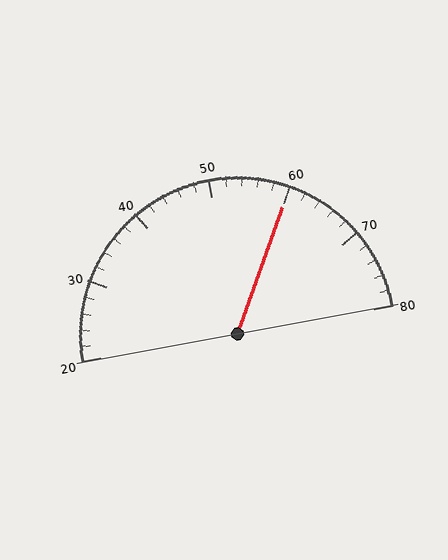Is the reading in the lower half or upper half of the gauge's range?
The reading is in the upper half of the range (20 to 80).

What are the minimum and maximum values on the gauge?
The gauge ranges from 20 to 80.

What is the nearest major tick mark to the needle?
The nearest major tick mark is 60.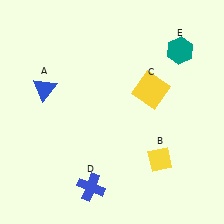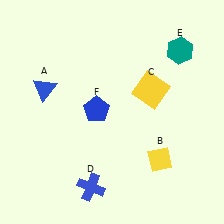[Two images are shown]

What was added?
A blue pentagon (F) was added in Image 2.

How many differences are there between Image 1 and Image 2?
There is 1 difference between the two images.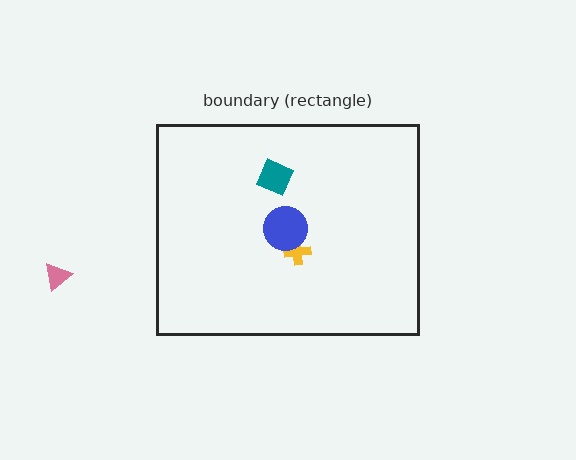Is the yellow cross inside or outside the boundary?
Inside.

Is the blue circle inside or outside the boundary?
Inside.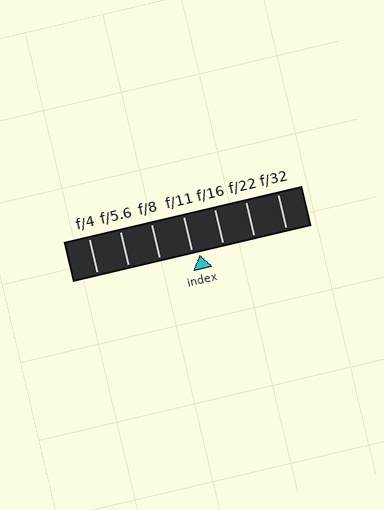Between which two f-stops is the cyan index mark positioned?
The index mark is between f/11 and f/16.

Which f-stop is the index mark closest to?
The index mark is closest to f/11.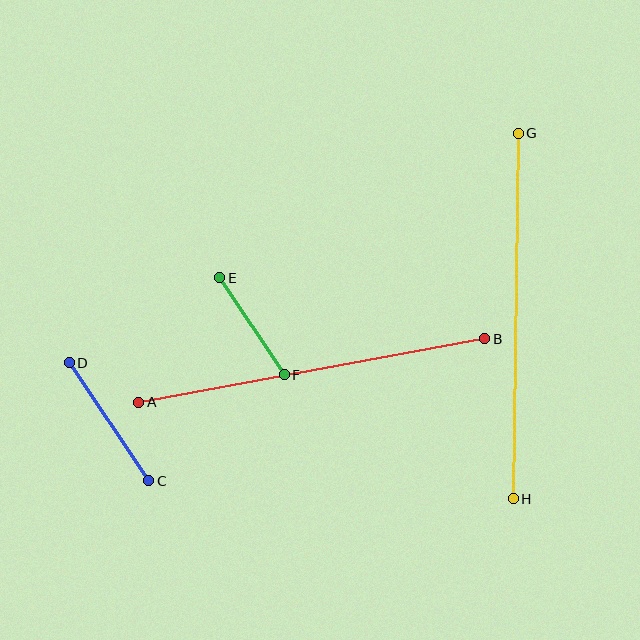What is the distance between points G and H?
The distance is approximately 365 pixels.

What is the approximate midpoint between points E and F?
The midpoint is at approximately (252, 326) pixels.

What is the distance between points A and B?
The distance is approximately 352 pixels.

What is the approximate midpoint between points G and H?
The midpoint is at approximately (516, 316) pixels.